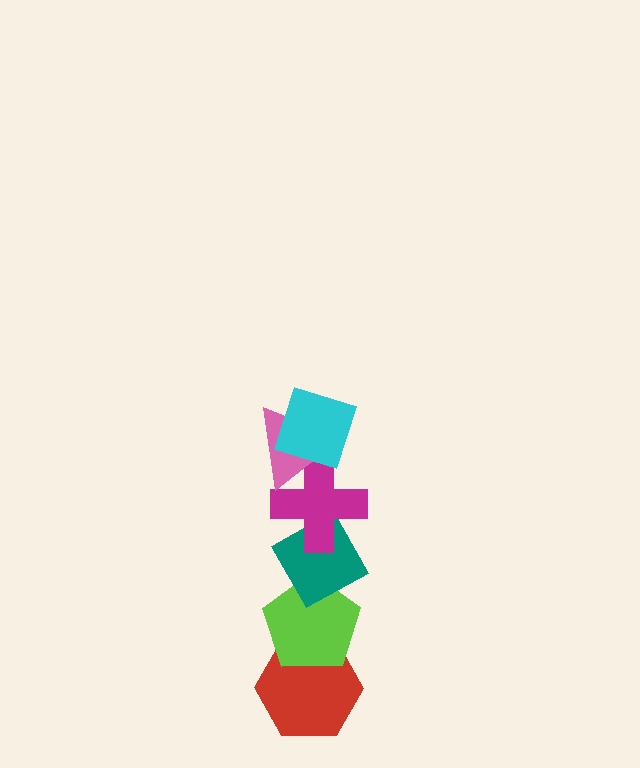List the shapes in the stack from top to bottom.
From top to bottom: the cyan diamond, the pink triangle, the magenta cross, the teal diamond, the lime pentagon, the red hexagon.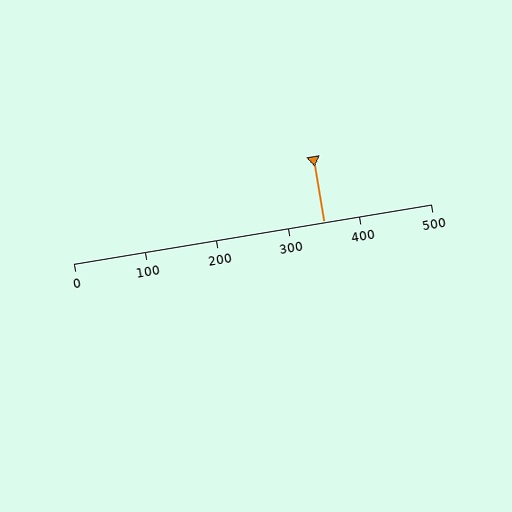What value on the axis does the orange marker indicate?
The marker indicates approximately 350.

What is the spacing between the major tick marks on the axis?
The major ticks are spaced 100 apart.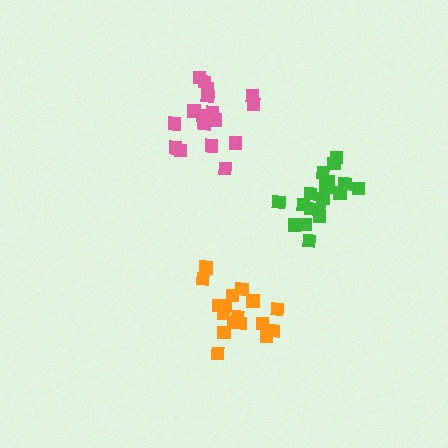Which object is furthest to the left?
The pink cluster is leftmost.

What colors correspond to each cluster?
The clusters are colored: green, pink, orange.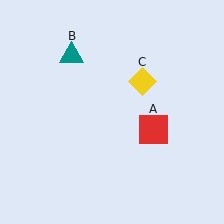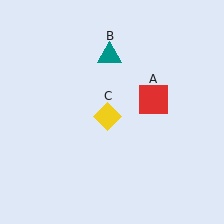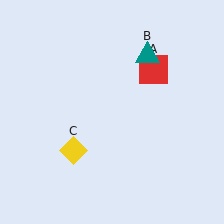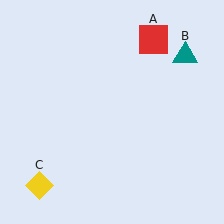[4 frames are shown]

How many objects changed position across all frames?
3 objects changed position: red square (object A), teal triangle (object B), yellow diamond (object C).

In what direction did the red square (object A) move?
The red square (object A) moved up.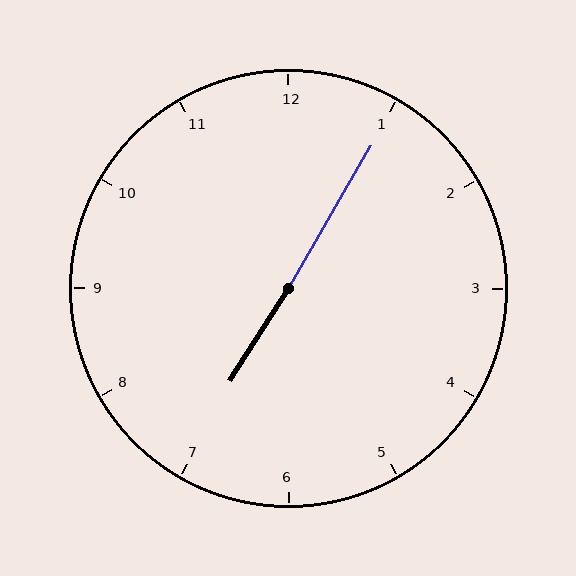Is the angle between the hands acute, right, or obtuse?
It is obtuse.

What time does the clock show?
7:05.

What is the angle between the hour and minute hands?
Approximately 178 degrees.